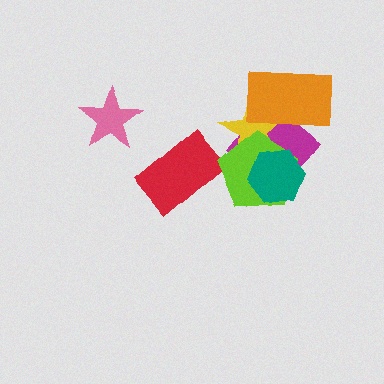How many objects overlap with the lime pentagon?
3 objects overlap with the lime pentagon.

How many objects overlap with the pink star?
0 objects overlap with the pink star.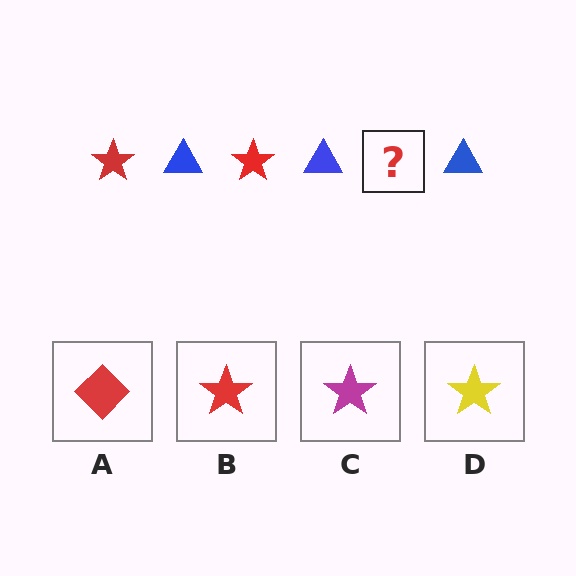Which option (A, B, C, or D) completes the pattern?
B.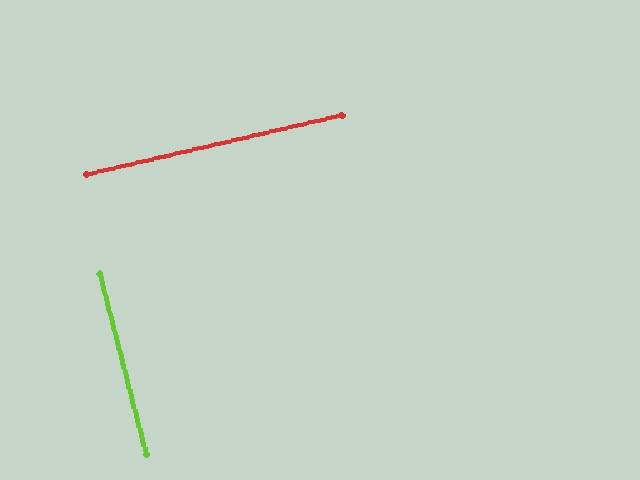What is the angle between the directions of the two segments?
Approximately 89 degrees.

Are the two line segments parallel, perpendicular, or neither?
Perpendicular — they meet at approximately 89°.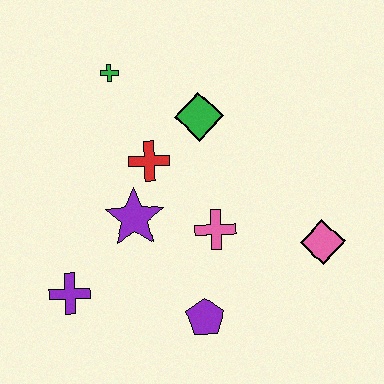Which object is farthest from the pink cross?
The green cross is farthest from the pink cross.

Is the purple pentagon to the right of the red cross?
Yes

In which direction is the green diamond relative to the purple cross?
The green diamond is above the purple cross.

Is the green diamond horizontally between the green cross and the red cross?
No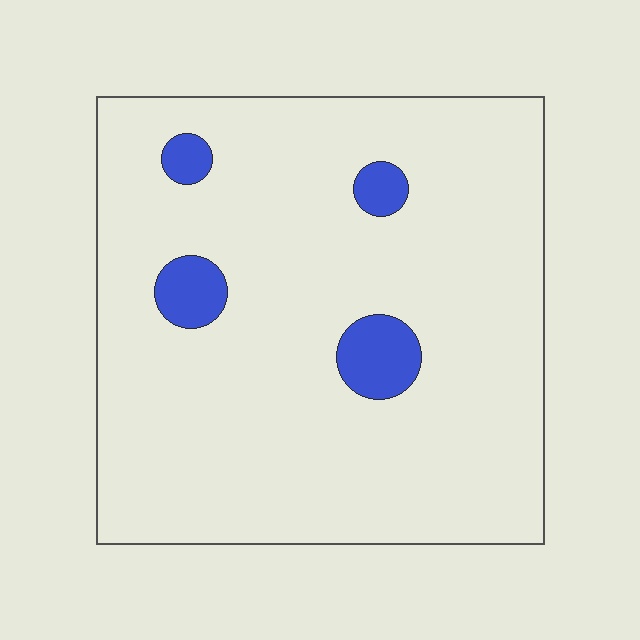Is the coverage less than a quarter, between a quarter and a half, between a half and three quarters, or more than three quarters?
Less than a quarter.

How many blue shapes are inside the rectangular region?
4.